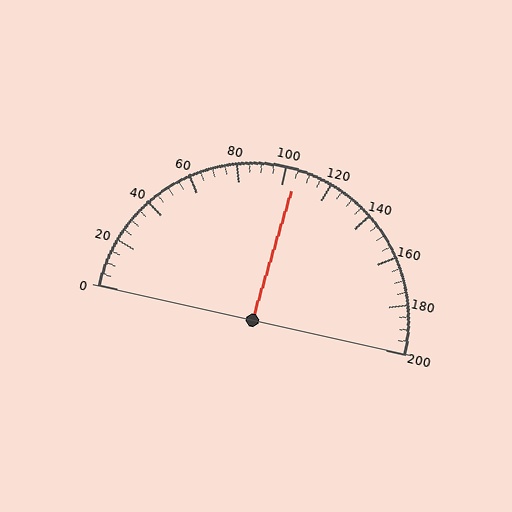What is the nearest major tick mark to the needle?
The nearest major tick mark is 100.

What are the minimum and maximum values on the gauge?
The gauge ranges from 0 to 200.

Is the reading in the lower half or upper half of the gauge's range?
The reading is in the upper half of the range (0 to 200).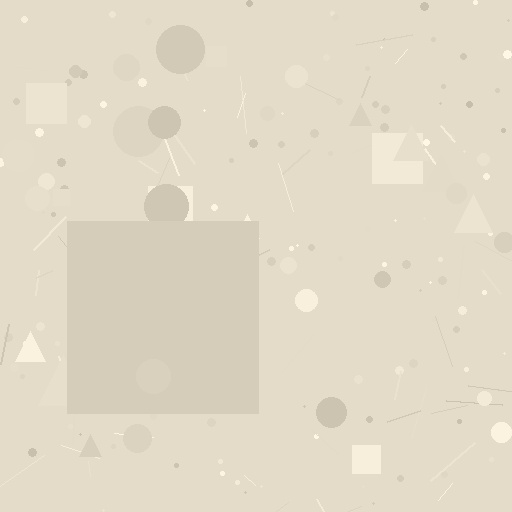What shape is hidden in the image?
A square is hidden in the image.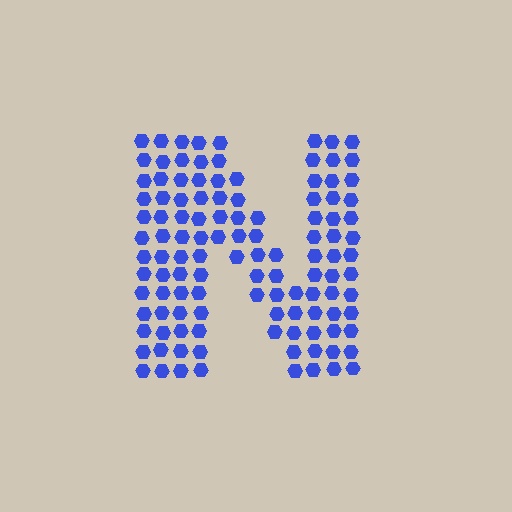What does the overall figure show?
The overall figure shows the letter N.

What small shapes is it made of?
It is made of small hexagons.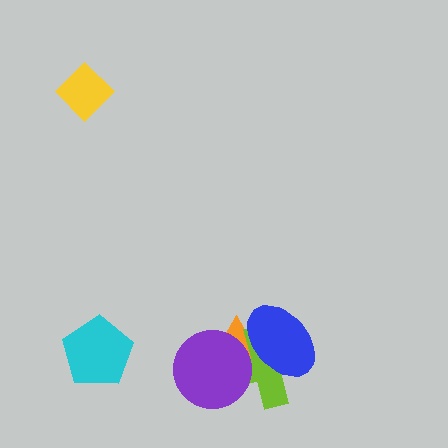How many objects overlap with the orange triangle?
3 objects overlap with the orange triangle.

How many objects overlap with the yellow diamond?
0 objects overlap with the yellow diamond.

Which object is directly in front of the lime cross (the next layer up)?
The purple circle is directly in front of the lime cross.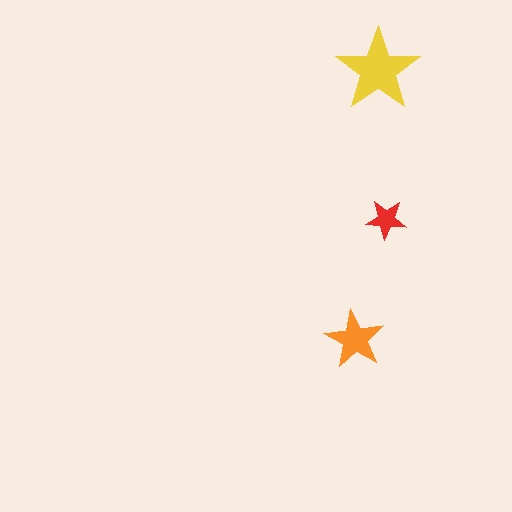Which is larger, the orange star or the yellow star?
The yellow one.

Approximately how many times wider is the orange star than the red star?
About 1.5 times wider.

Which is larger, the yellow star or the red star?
The yellow one.